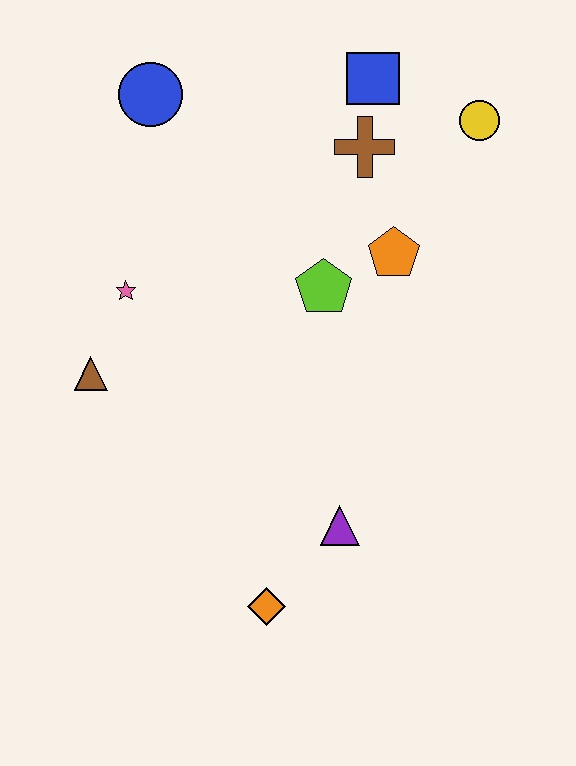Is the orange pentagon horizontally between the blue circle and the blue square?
No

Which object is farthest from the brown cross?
The orange diamond is farthest from the brown cross.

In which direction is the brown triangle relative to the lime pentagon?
The brown triangle is to the left of the lime pentagon.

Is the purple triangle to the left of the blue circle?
No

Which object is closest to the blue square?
The brown cross is closest to the blue square.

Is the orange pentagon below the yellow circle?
Yes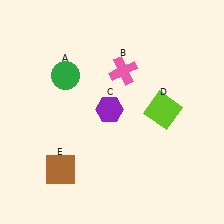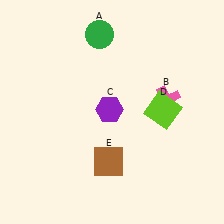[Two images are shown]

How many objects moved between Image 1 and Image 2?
3 objects moved between the two images.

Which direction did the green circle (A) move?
The green circle (A) moved up.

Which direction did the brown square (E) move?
The brown square (E) moved right.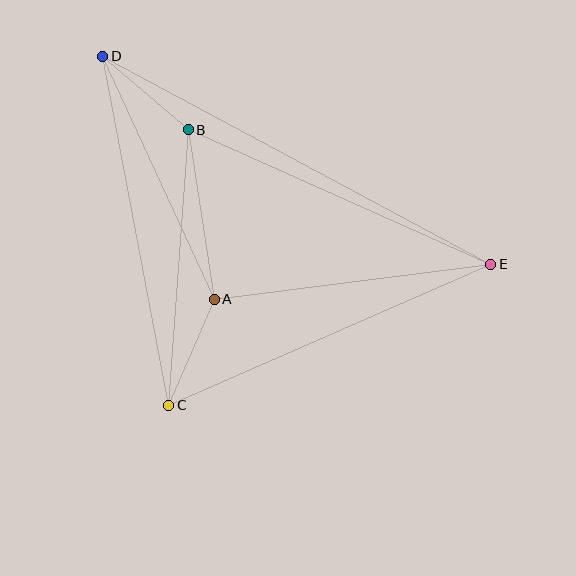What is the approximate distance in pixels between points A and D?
The distance between A and D is approximately 267 pixels.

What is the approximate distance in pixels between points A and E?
The distance between A and E is approximately 279 pixels.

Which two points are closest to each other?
Points B and D are closest to each other.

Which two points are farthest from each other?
Points D and E are farthest from each other.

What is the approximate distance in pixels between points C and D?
The distance between C and D is approximately 355 pixels.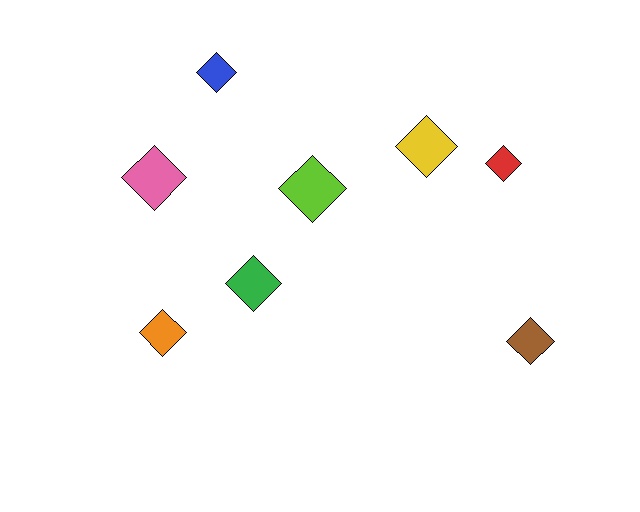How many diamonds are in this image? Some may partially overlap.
There are 8 diamonds.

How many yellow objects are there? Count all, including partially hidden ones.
There is 1 yellow object.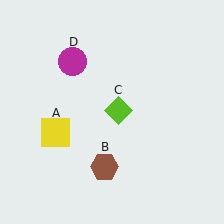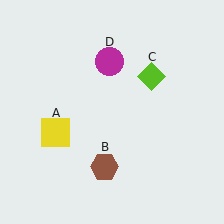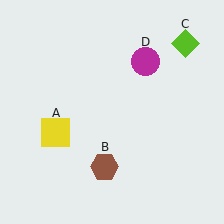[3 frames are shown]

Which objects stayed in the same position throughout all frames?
Yellow square (object A) and brown hexagon (object B) remained stationary.